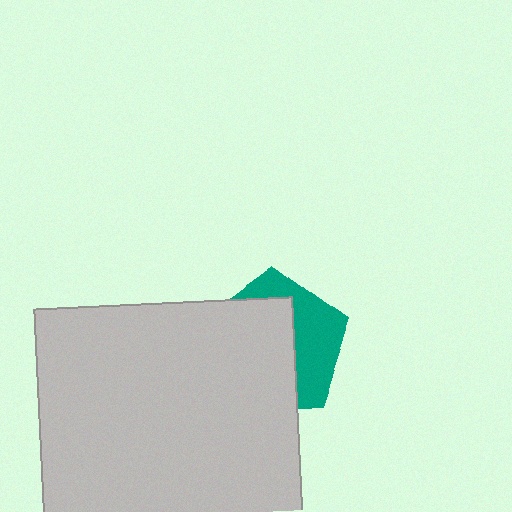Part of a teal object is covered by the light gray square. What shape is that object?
It is a pentagon.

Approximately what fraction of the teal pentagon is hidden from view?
Roughly 62% of the teal pentagon is hidden behind the light gray square.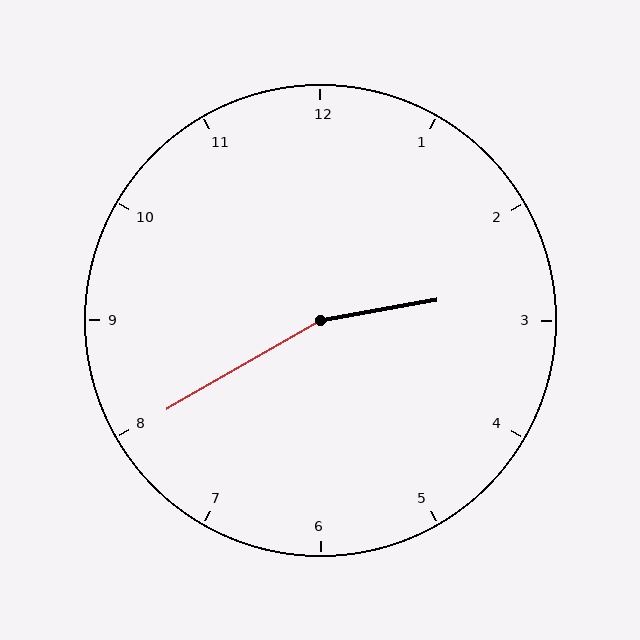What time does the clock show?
2:40.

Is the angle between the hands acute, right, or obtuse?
It is obtuse.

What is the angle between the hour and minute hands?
Approximately 160 degrees.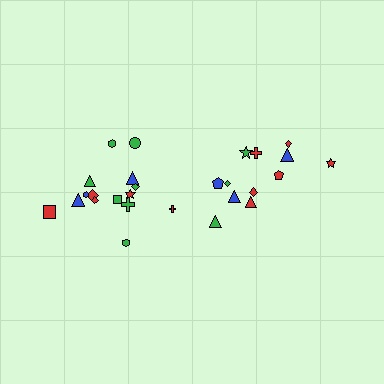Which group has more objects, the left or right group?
The left group.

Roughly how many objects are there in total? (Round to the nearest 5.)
Roughly 25 objects in total.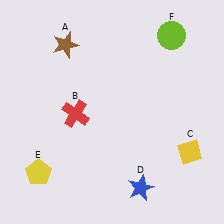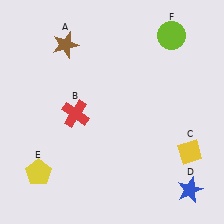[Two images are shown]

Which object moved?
The blue star (D) moved right.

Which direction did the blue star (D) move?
The blue star (D) moved right.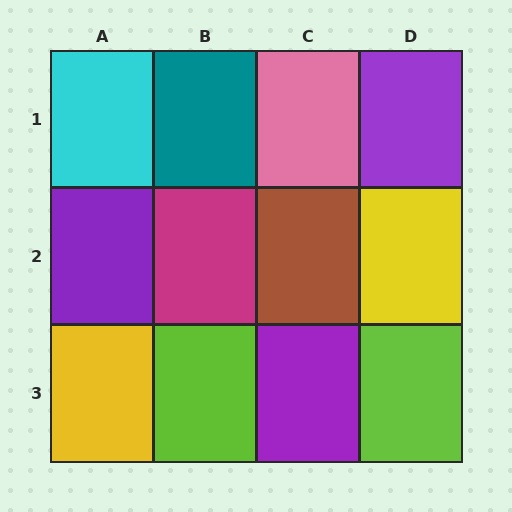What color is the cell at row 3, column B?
Lime.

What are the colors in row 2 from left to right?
Purple, magenta, brown, yellow.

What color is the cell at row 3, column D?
Lime.